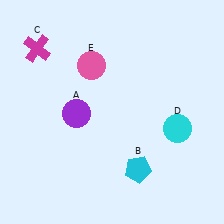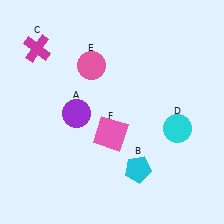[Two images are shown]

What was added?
A pink square (F) was added in Image 2.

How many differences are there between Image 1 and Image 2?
There is 1 difference between the two images.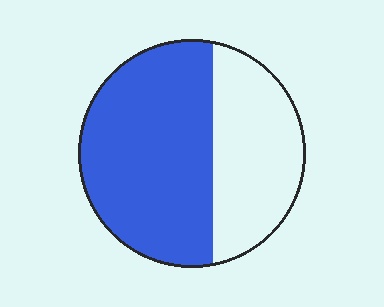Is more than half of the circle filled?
Yes.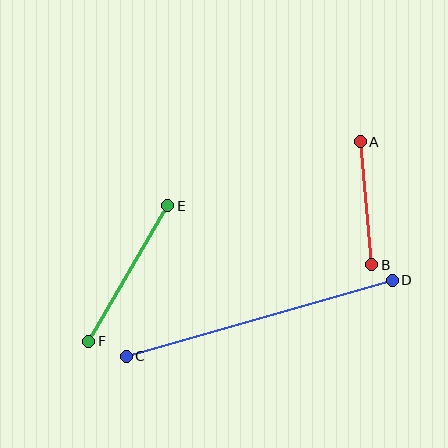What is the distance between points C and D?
The distance is approximately 277 pixels.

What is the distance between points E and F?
The distance is approximately 157 pixels.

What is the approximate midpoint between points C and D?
The midpoint is at approximately (259, 318) pixels.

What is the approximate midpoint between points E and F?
The midpoint is at approximately (128, 274) pixels.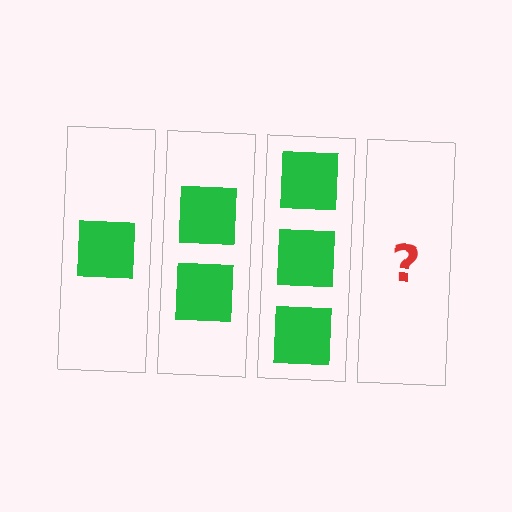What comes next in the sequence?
The next element should be 4 squares.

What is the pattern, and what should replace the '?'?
The pattern is that each step adds one more square. The '?' should be 4 squares.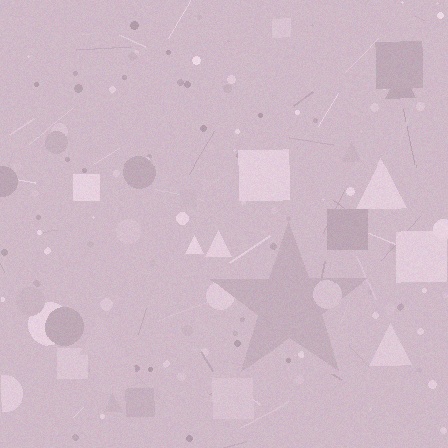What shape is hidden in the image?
A star is hidden in the image.